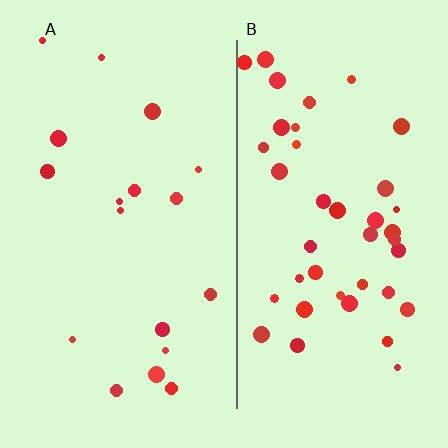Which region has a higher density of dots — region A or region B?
B (the right).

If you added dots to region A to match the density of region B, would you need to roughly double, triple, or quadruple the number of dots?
Approximately double.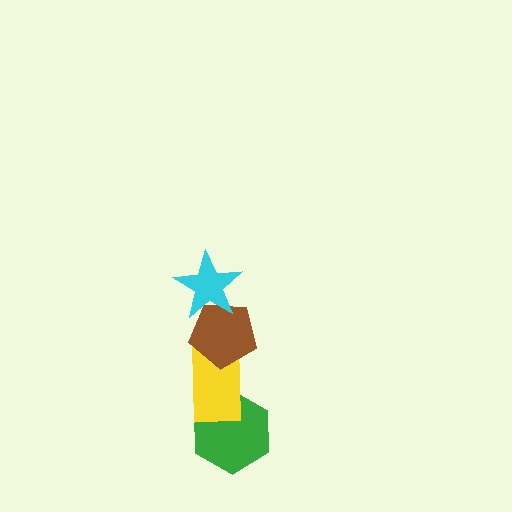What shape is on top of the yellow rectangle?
The brown pentagon is on top of the yellow rectangle.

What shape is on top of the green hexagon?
The yellow rectangle is on top of the green hexagon.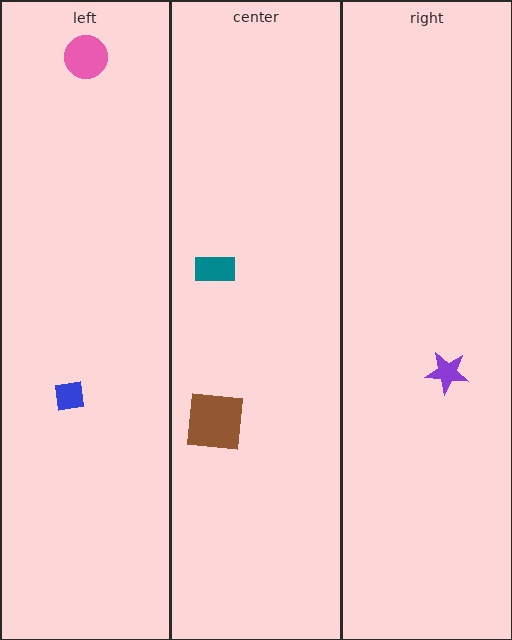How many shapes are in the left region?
2.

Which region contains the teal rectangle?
The center region.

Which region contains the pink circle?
The left region.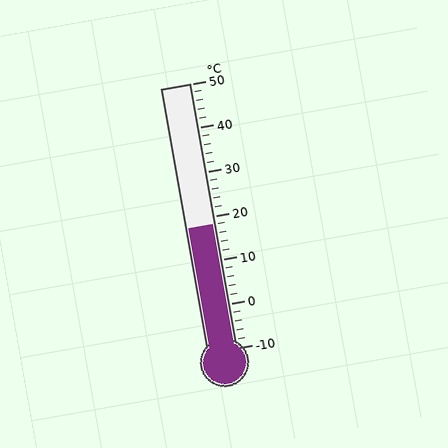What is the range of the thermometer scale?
The thermometer scale ranges from -10°C to 50°C.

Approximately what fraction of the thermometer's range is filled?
The thermometer is filled to approximately 45% of its range.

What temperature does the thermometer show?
The thermometer shows approximately 18°C.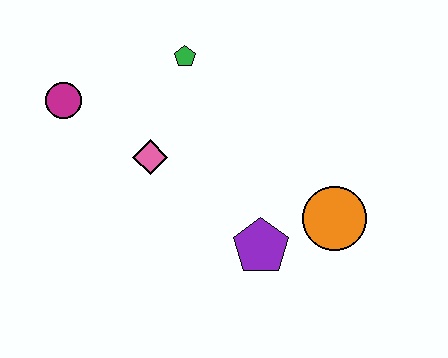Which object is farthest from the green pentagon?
The orange circle is farthest from the green pentagon.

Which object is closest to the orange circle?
The purple pentagon is closest to the orange circle.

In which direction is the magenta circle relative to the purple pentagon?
The magenta circle is to the left of the purple pentagon.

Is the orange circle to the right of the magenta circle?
Yes